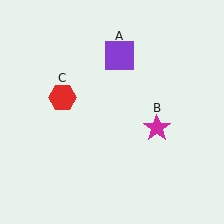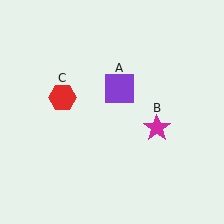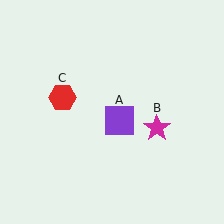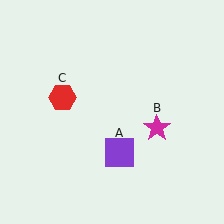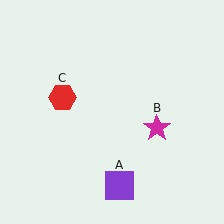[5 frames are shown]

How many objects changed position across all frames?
1 object changed position: purple square (object A).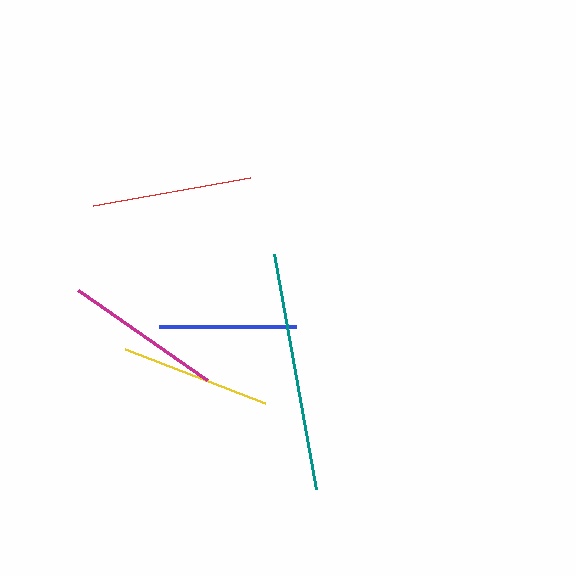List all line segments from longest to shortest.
From longest to shortest: teal, red, magenta, yellow, blue.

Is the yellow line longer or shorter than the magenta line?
The magenta line is longer than the yellow line.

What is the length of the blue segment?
The blue segment is approximately 137 pixels long.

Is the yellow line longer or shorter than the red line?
The red line is longer than the yellow line.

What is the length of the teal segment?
The teal segment is approximately 239 pixels long.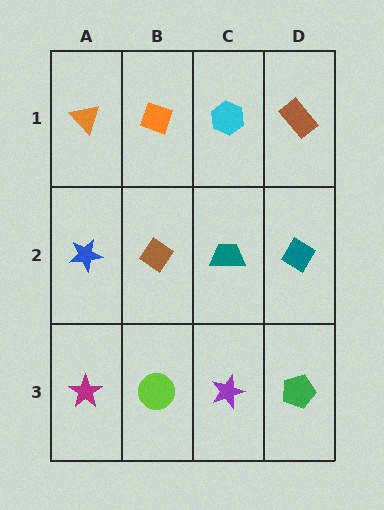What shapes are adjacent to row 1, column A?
A blue star (row 2, column A), an orange diamond (row 1, column B).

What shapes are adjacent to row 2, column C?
A cyan hexagon (row 1, column C), a purple star (row 3, column C), a brown diamond (row 2, column B), a teal diamond (row 2, column D).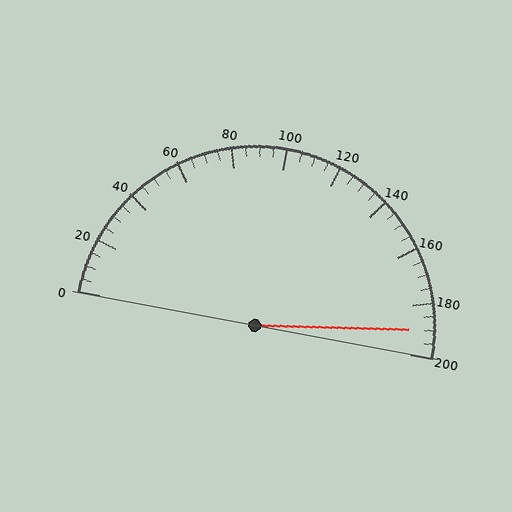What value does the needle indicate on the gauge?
The needle indicates approximately 190.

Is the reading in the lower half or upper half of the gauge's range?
The reading is in the upper half of the range (0 to 200).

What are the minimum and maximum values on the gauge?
The gauge ranges from 0 to 200.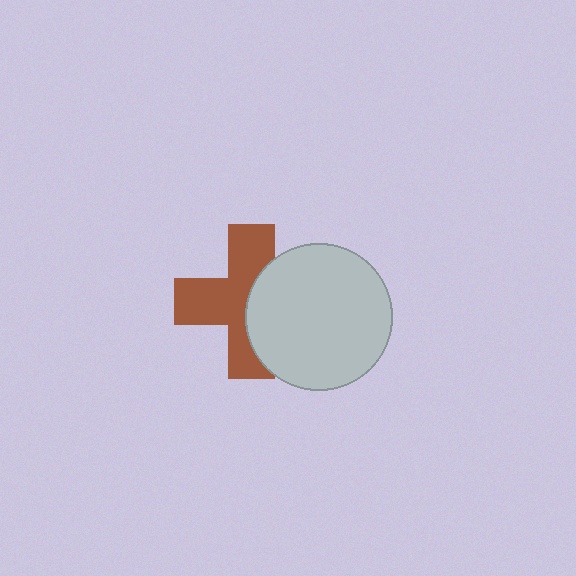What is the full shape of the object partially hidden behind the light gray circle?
The partially hidden object is a brown cross.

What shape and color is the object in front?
The object in front is a light gray circle.